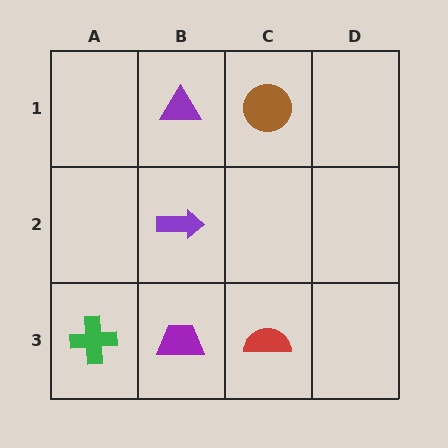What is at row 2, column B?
A purple arrow.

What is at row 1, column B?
A purple triangle.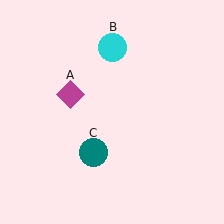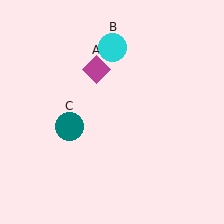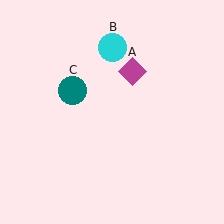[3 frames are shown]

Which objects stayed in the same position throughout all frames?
Cyan circle (object B) remained stationary.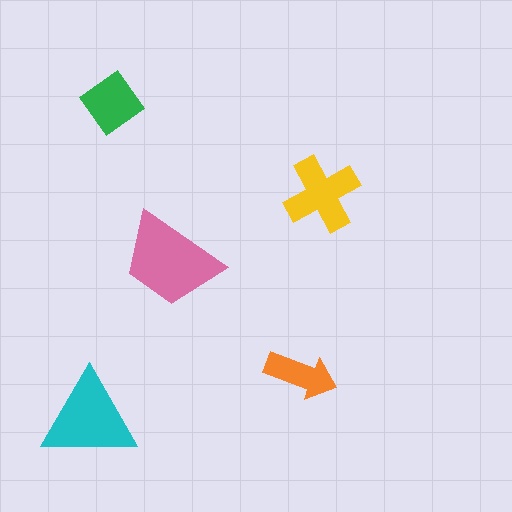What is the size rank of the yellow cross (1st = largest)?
3rd.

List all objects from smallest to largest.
The orange arrow, the green diamond, the yellow cross, the cyan triangle, the pink trapezoid.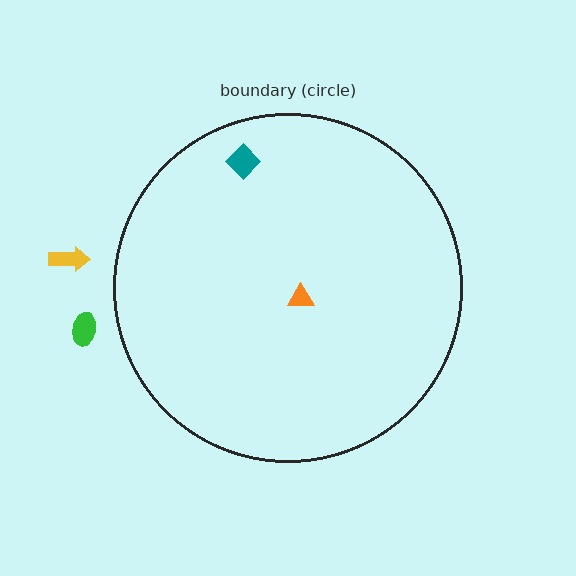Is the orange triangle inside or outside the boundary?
Inside.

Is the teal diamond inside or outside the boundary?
Inside.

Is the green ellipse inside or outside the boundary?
Outside.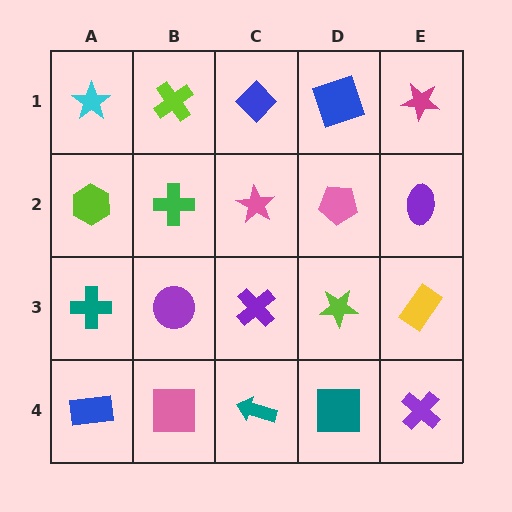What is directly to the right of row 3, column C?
A lime star.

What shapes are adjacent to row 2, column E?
A magenta star (row 1, column E), a yellow rectangle (row 3, column E), a pink pentagon (row 2, column D).